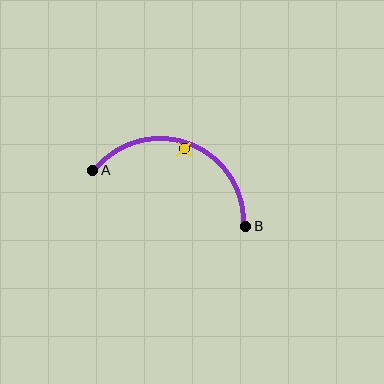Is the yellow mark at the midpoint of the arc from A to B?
No — the yellow mark does not lie on the arc at all. It sits slightly inside the curve.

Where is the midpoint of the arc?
The arc midpoint is the point on the curve farthest from the straight line joining A and B. It sits above that line.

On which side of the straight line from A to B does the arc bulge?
The arc bulges above the straight line connecting A and B.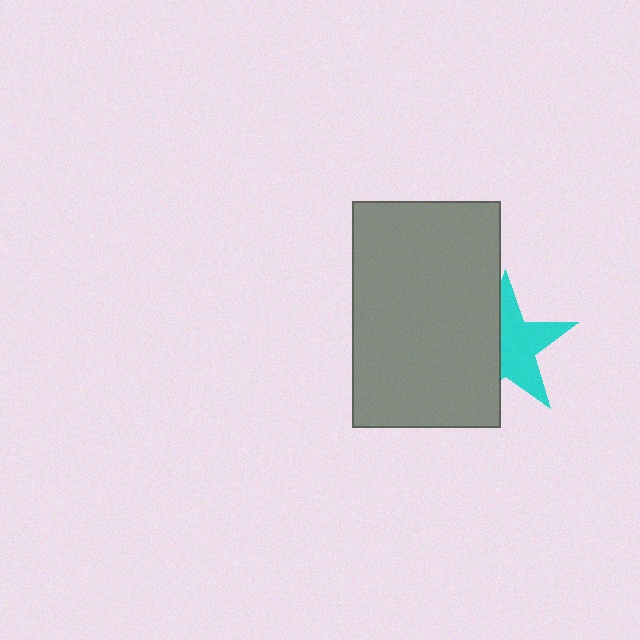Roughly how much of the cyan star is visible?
About half of it is visible (roughly 55%).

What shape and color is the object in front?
The object in front is a gray rectangle.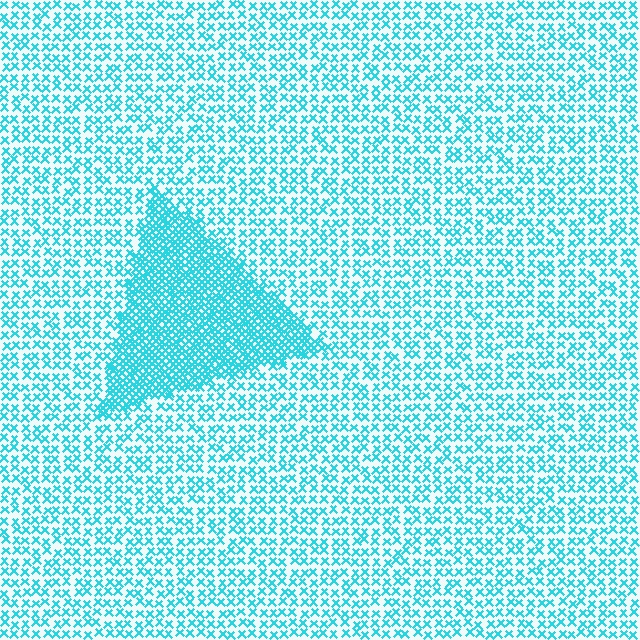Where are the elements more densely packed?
The elements are more densely packed inside the triangle boundary.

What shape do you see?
I see a triangle.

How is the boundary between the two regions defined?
The boundary is defined by a change in element density (approximately 2.4x ratio). All elements are the same color, size, and shape.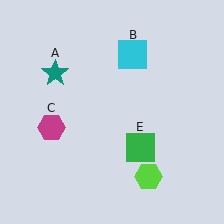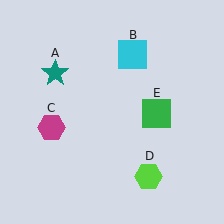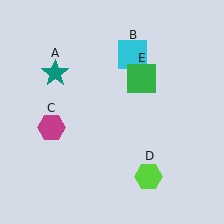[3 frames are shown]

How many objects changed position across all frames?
1 object changed position: green square (object E).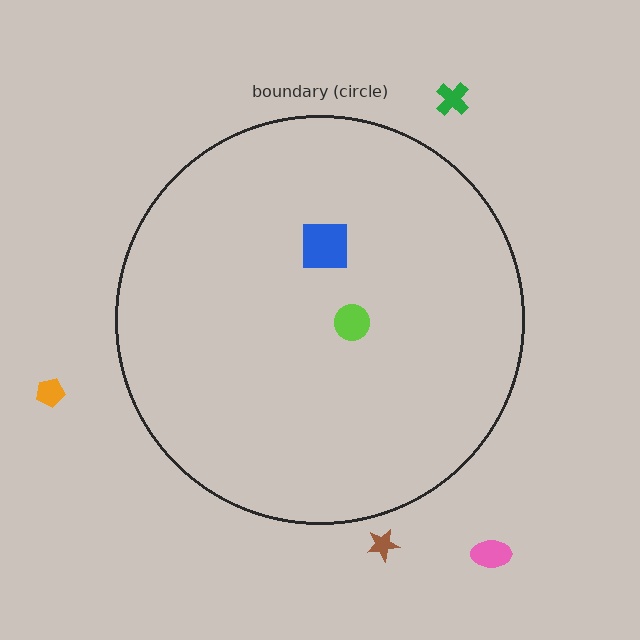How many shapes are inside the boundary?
2 inside, 4 outside.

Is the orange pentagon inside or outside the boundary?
Outside.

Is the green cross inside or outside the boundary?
Outside.